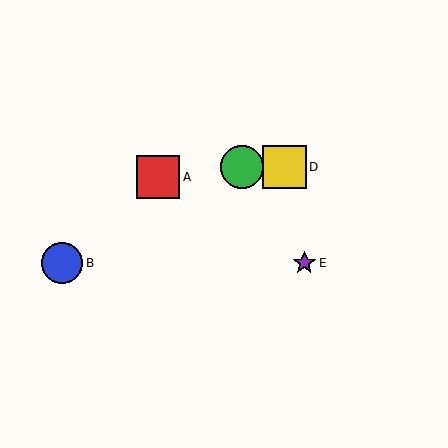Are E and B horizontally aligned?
Yes, both are at y≈263.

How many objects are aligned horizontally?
2 objects (B, E) are aligned horizontally.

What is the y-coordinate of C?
Object C is at y≈167.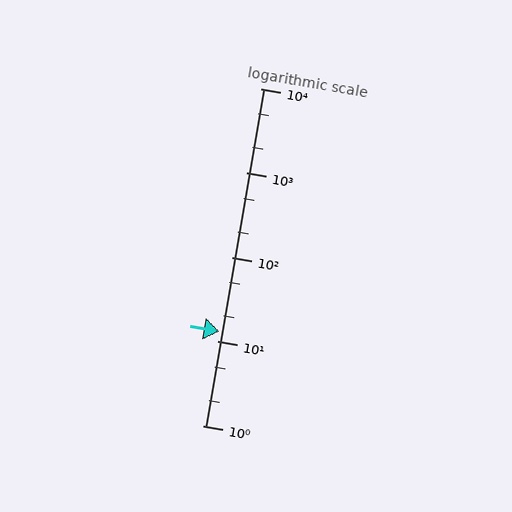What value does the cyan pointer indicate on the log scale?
The pointer indicates approximately 13.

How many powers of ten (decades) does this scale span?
The scale spans 4 decades, from 1 to 10000.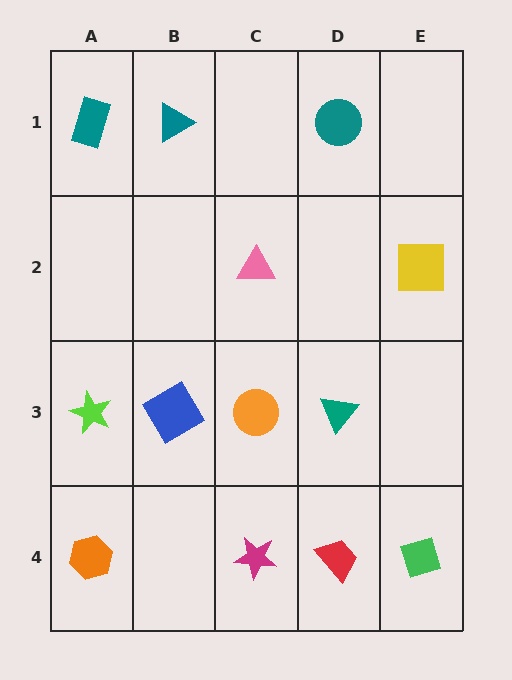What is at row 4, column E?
A green diamond.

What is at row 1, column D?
A teal circle.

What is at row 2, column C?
A pink triangle.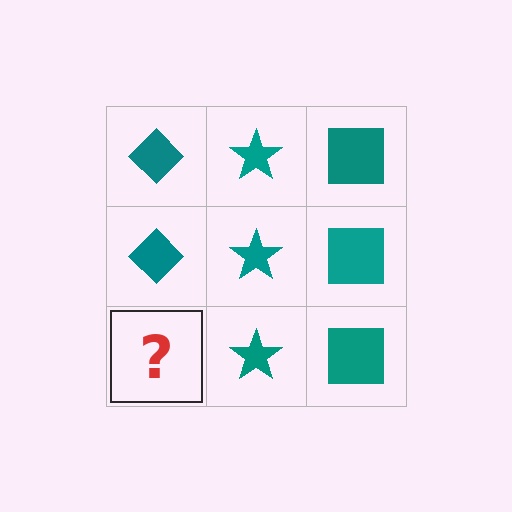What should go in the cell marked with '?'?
The missing cell should contain a teal diamond.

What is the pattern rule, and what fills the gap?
The rule is that each column has a consistent shape. The gap should be filled with a teal diamond.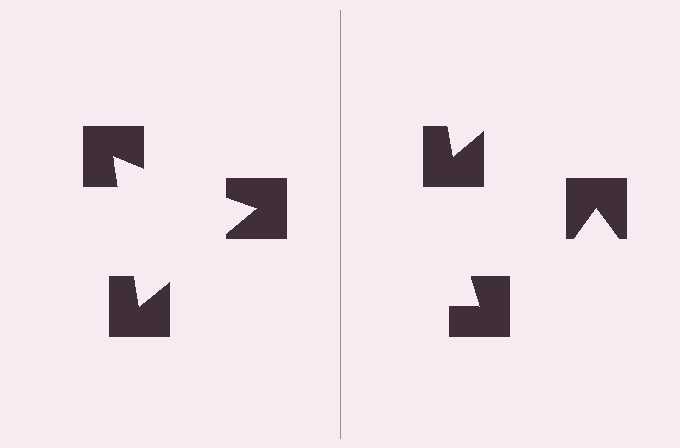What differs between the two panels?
The notched squares are positioned identically on both sides; only the wedge orientations differ. On the left they align to a triangle; on the right they are misaligned.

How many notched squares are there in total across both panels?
6 — 3 on each side.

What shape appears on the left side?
An illusory triangle.